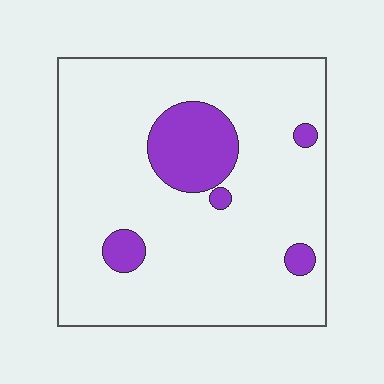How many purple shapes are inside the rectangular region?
5.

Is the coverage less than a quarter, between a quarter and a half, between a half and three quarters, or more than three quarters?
Less than a quarter.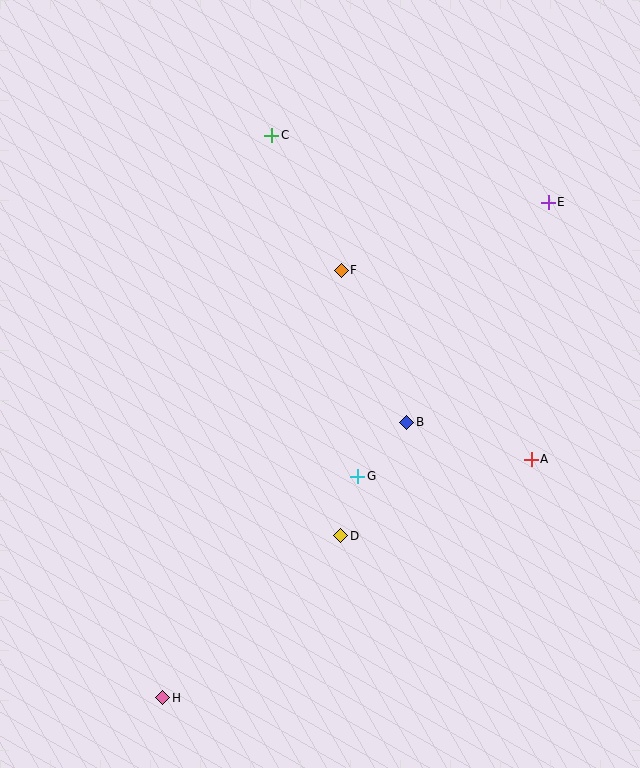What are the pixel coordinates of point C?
Point C is at (272, 135).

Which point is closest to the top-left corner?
Point C is closest to the top-left corner.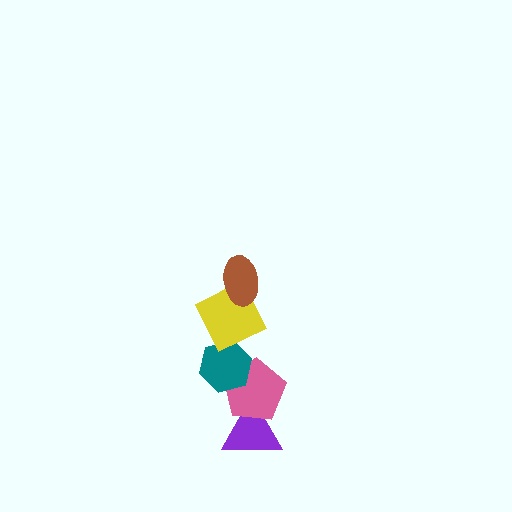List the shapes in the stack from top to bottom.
From top to bottom: the brown ellipse, the yellow square, the teal hexagon, the pink pentagon, the purple triangle.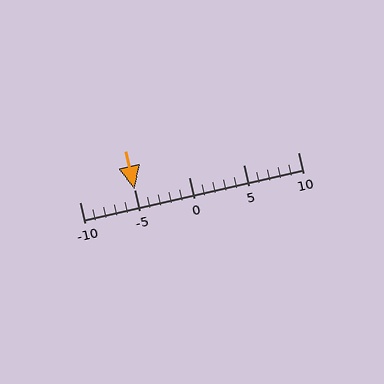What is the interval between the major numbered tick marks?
The major tick marks are spaced 5 units apart.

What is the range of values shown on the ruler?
The ruler shows values from -10 to 10.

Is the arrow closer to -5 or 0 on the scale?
The arrow is closer to -5.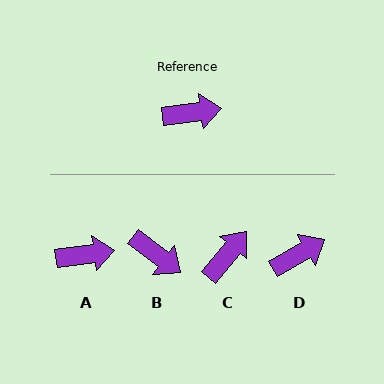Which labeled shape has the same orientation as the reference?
A.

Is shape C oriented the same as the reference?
No, it is off by about 43 degrees.